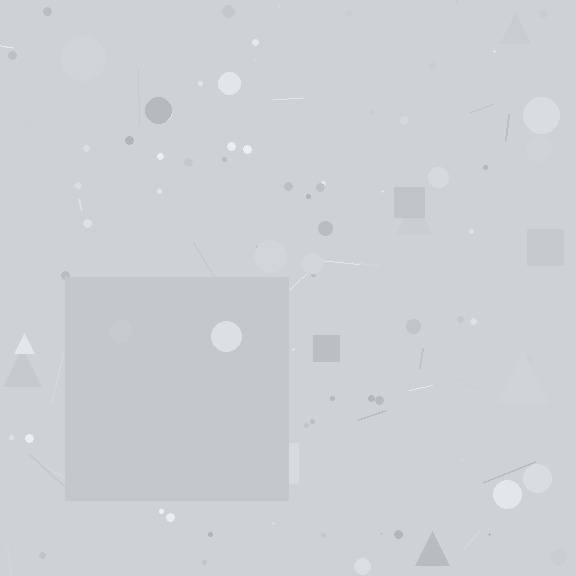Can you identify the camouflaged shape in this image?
The camouflaged shape is a square.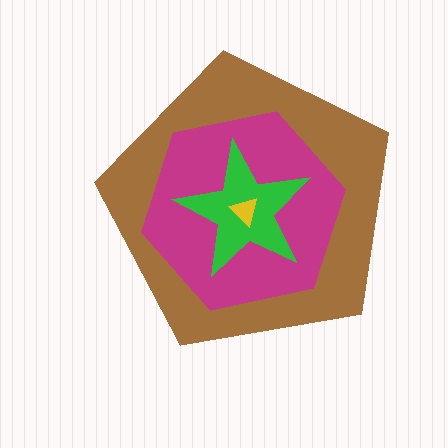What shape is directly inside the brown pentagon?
The magenta hexagon.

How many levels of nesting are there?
4.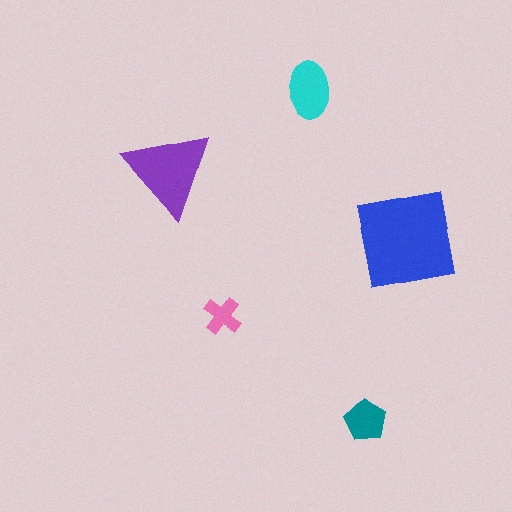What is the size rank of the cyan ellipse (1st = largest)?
3rd.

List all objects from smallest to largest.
The pink cross, the teal pentagon, the cyan ellipse, the purple triangle, the blue square.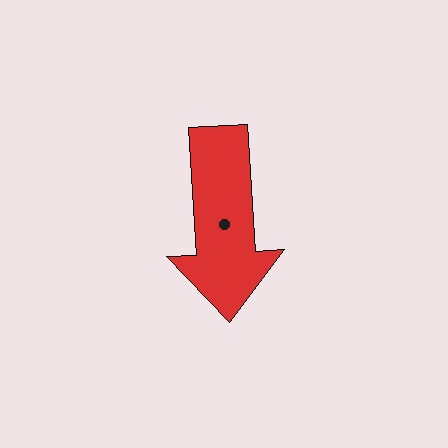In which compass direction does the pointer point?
South.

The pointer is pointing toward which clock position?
Roughly 6 o'clock.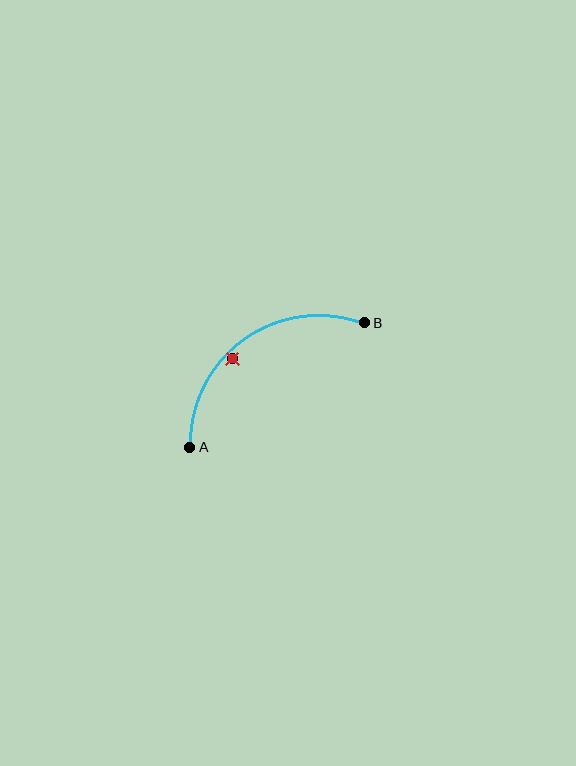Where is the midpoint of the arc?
The arc midpoint is the point on the curve farthest from the straight line joining A and B. It sits above and to the left of that line.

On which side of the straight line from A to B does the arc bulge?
The arc bulges above and to the left of the straight line connecting A and B.